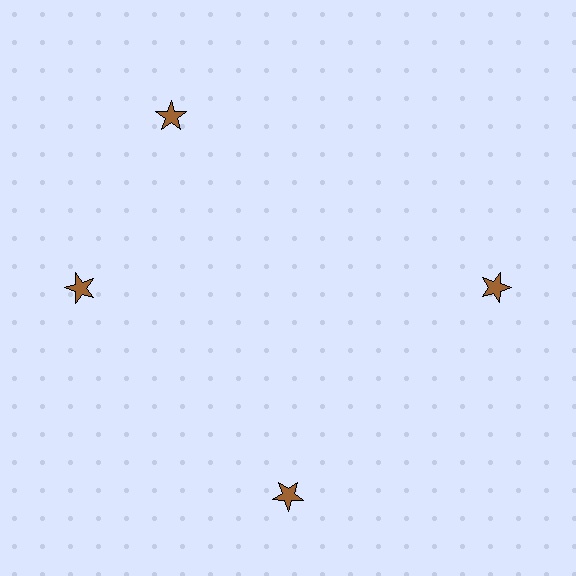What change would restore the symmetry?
The symmetry would be restored by rotating it back into even spacing with its neighbors so that all 4 stars sit at equal angles and equal distance from the center.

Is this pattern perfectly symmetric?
No. The 4 brown stars are arranged in a ring, but one element near the 12 o'clock position is rotated out of alignment along the ring, breaking the 4-fold rotational symmetry.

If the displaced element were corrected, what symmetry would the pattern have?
It would have 4-fold rotational symmetry — the pattern would map onto itself every 90 degrees.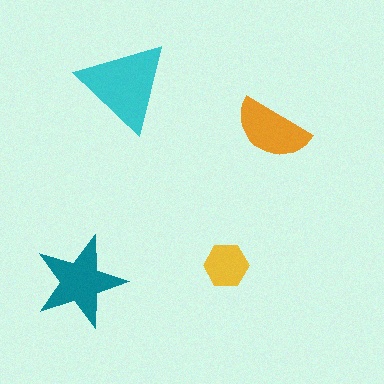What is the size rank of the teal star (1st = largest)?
2nd.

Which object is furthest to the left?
The teal star is leftmost.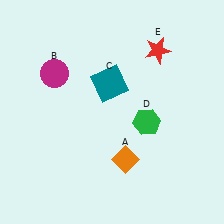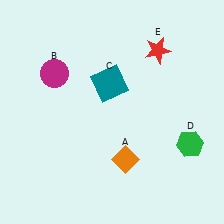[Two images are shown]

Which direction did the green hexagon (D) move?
The green hexagon (D) moved right.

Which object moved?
The green hexagon (D) moved right.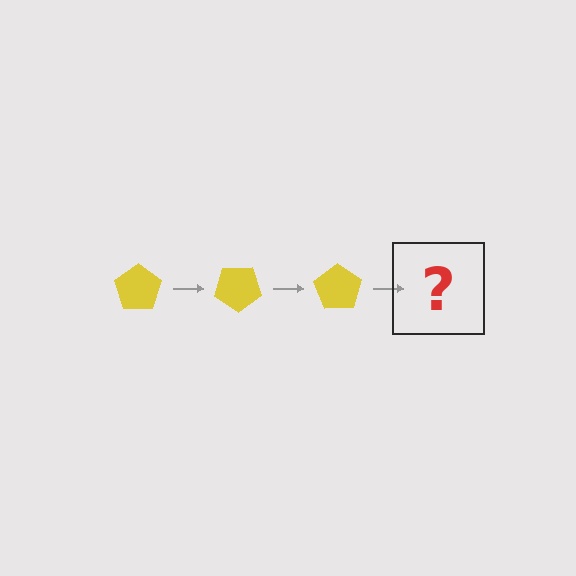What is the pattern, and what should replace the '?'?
The pattern is that the pentagon rotates 35 degrees each step. The '?' should be a yellow pentagon rotated 105 degrees.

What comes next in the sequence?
The next element should be a yellow pentagon rotated 105 degrees.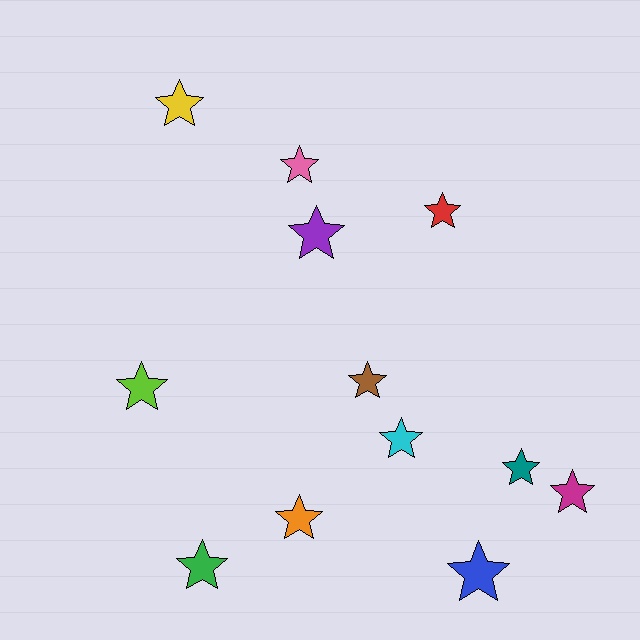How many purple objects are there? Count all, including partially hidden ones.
There is 1 purple object.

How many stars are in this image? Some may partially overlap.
There are 12 stars.